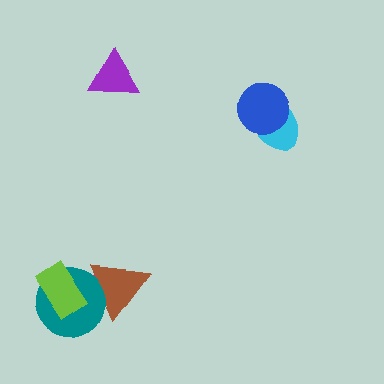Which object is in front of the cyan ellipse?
The blue circle is in front of the cyan ellipse.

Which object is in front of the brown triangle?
The teal circle is in front of the brown triangle.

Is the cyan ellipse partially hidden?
Yes, it is partially covered by another shape.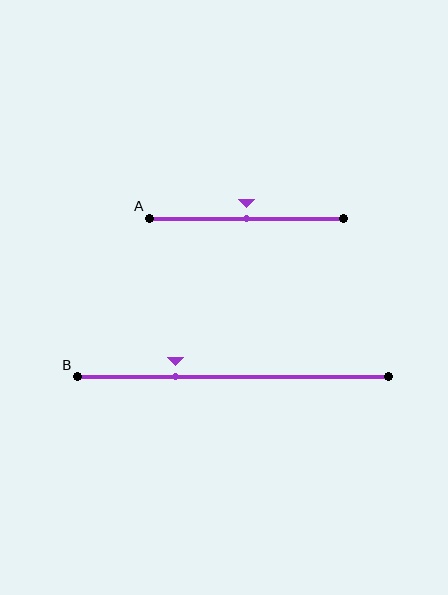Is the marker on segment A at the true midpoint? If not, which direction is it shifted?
Yes, the marker on segment A is at the true midpoint.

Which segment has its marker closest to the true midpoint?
Segment A has its marker closest to the true midpoint.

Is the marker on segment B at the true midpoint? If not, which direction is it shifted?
No, the marker on segment B is shifted to the left by about 18% of the segment length.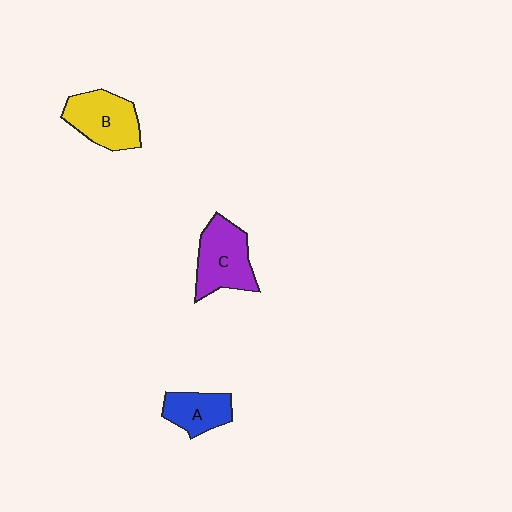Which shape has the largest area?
Shape C (purple).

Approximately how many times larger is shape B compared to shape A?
Approximately 1.4 times.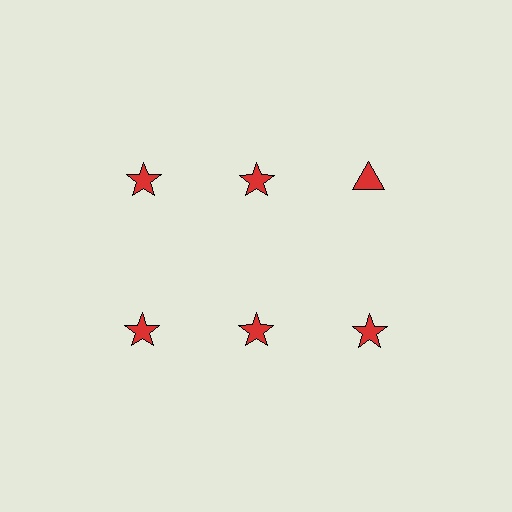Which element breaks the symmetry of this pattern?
The red triangle in the top row, center column breaks the symmetry. All other shapes are red stars.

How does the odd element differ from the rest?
It has a different shape: triangle instead of star.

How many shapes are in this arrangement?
There are 6 shapes arranged in a grid pattern.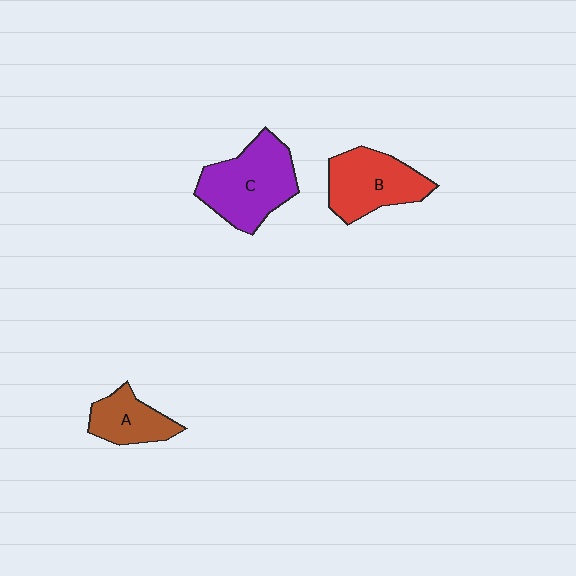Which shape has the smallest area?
Shape A (brown).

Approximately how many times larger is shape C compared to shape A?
Approximately 1.8 times.